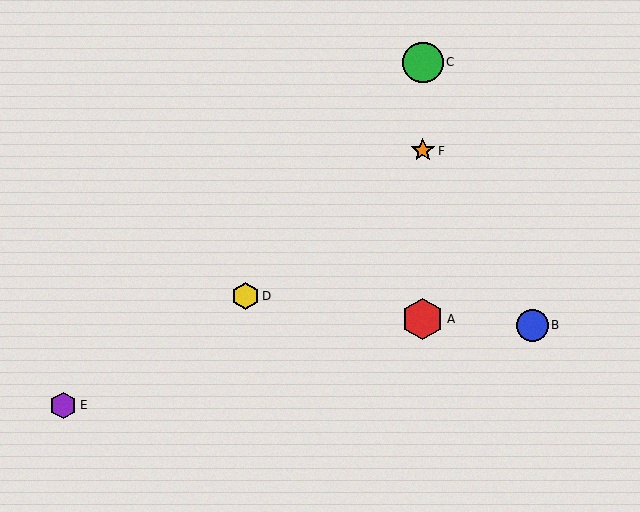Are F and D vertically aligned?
No, F is at x≈423 and D is at x≈246.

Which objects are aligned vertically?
Objects A, C, F are aligned vertically.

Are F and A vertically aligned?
Yes, both are at x≈423.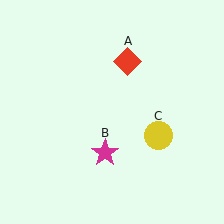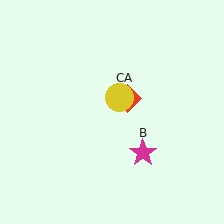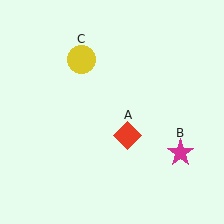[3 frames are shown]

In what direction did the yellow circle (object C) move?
The yellow circle (object C) moved up and to the left.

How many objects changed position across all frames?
3 objects changed position: red diamond (object A), magenta star (object B), yellow circle (object C).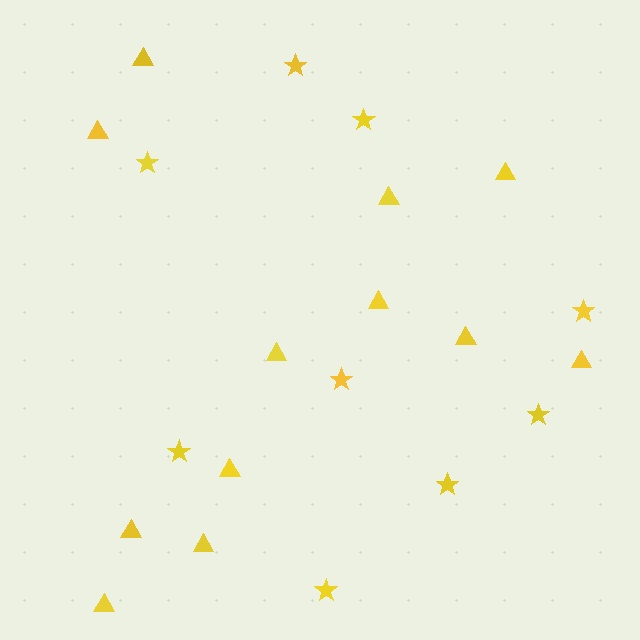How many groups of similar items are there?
There are 2 groups: one group of triangles (12) and one group of stars (9).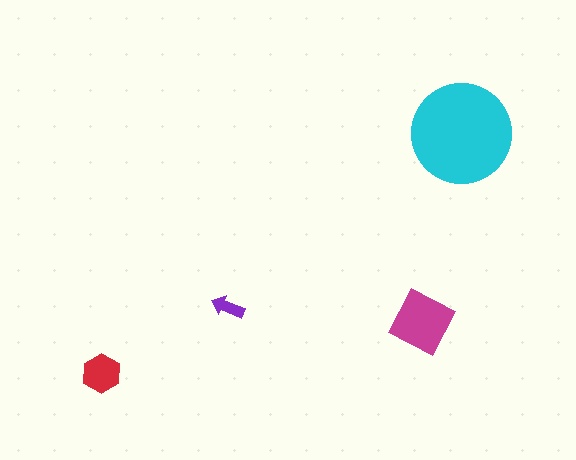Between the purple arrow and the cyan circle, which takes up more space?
The cyan circle.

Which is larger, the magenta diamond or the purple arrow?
The magenta diamond.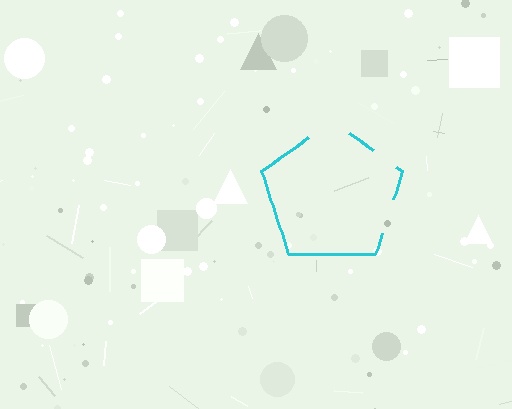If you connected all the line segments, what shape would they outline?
They would outline a pentagon.